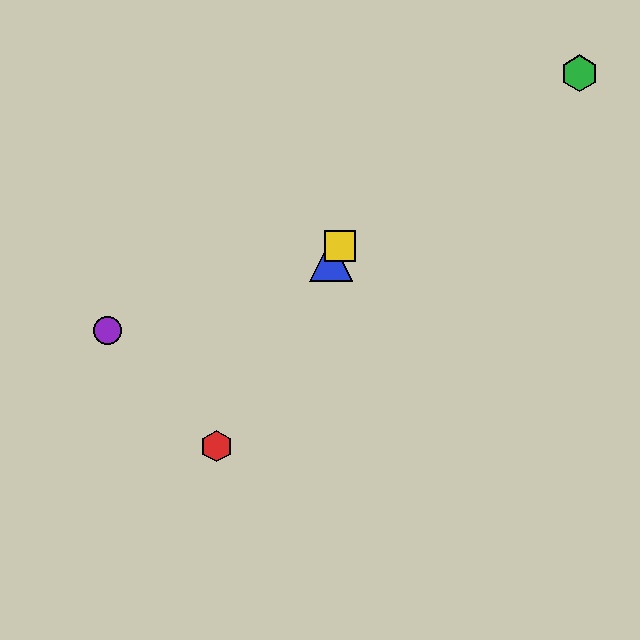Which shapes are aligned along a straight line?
The red hexagon, the blue triangle, the yellow square are aligned along a straight line.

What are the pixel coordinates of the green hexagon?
The green hexagon is at (579, 73).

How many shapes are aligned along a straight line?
3 shapes (the red hexagon, the blue triangle, the yellow square) are aligned along a straight line.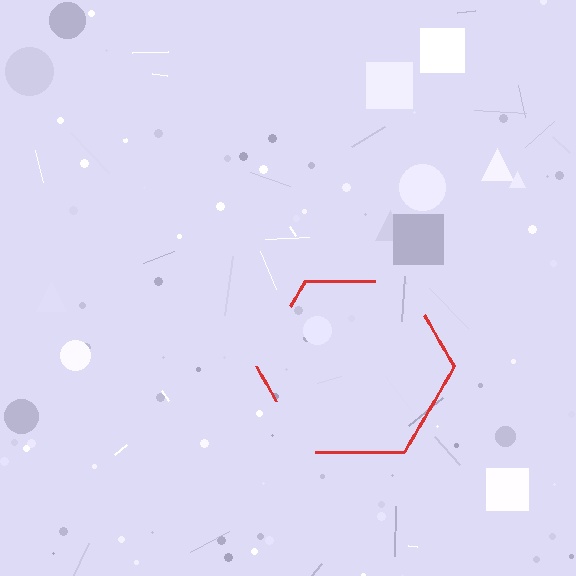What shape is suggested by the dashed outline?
The dashed outline suggests a hexagon.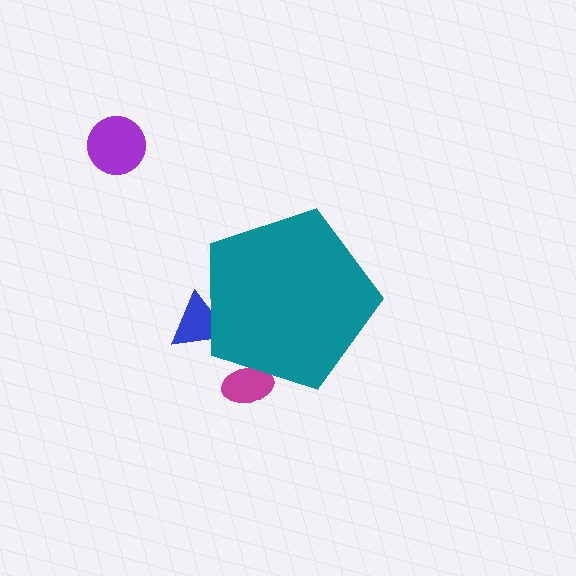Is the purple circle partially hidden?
No, the purple circle is fully visible.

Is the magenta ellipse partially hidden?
Yes, the magenta ellipse is partially hidden behind the teal pentagon.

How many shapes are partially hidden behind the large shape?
2 shapes are partially hidden.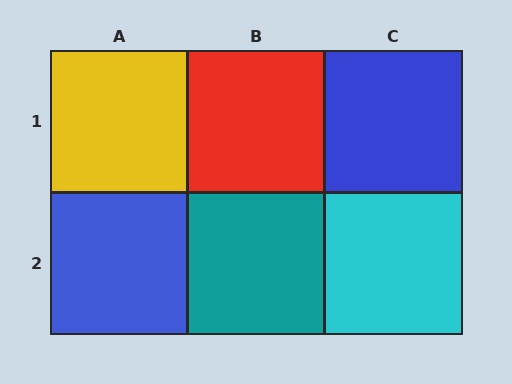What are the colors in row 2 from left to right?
Blue, teal, cyan.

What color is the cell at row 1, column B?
Red.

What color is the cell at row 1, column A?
Yellow.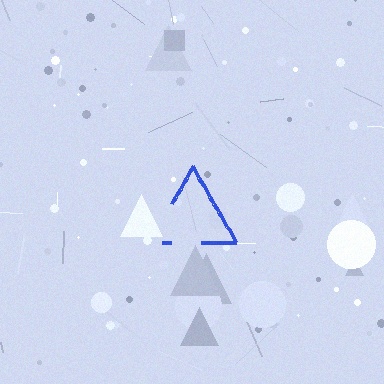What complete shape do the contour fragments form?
The contour fragments form a triangle.